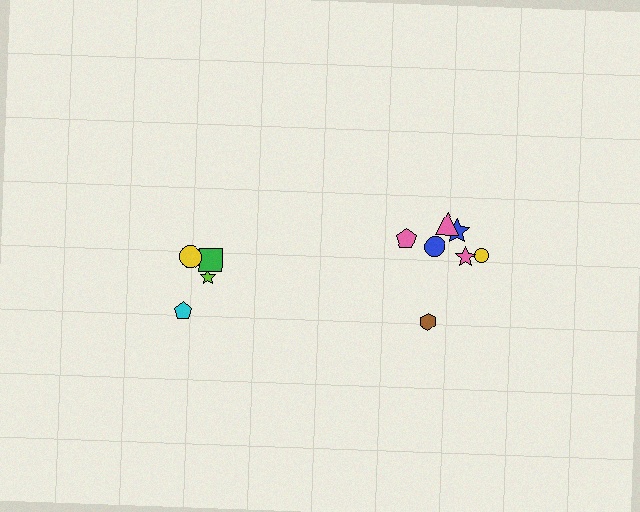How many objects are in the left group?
There are 4 objects.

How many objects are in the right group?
There are 7 objects.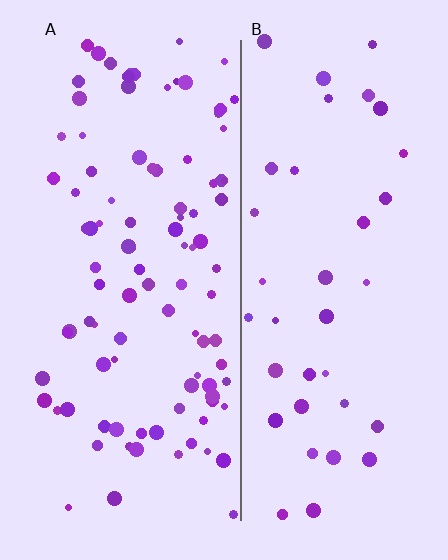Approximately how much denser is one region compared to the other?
Approximately 2.5× — region A over region B.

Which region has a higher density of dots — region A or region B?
A (the left).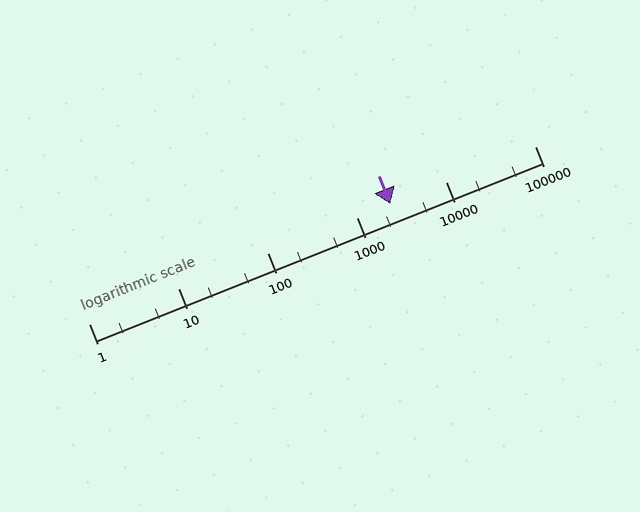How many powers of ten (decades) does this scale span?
The scale spans 5 decades, from 1 to 100000.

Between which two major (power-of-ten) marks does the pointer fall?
The pointer is between 1000 and 10000.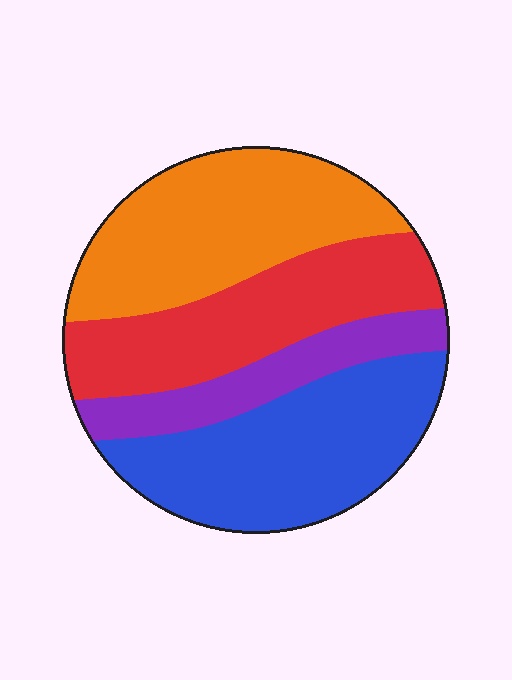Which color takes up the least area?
Purple, at roughly 15%.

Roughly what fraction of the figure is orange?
Orange covers 30% of the figure.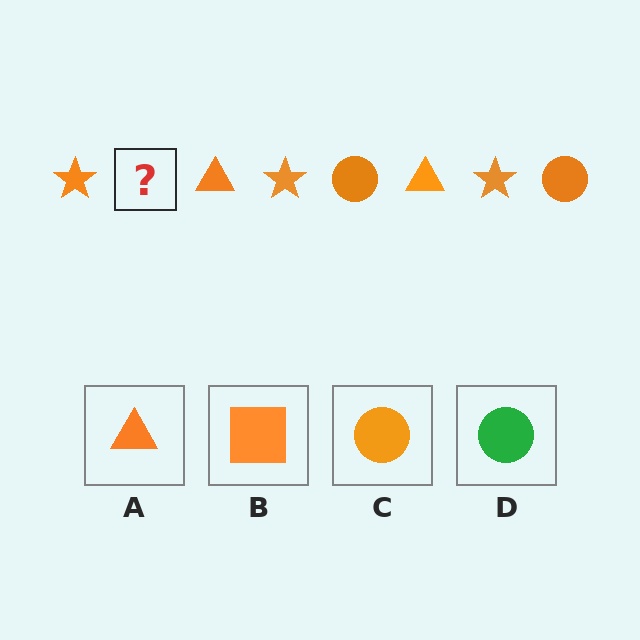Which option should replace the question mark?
Option C.